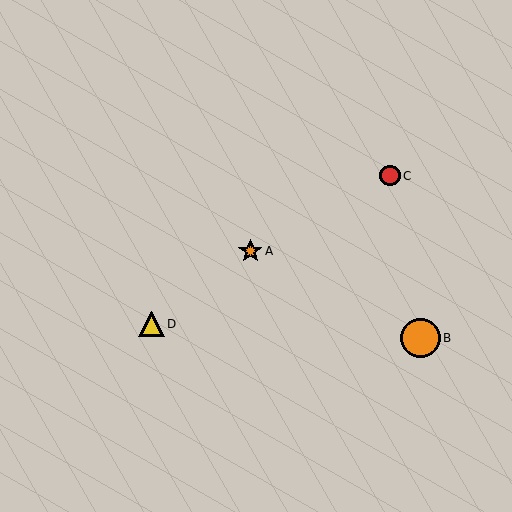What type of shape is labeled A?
Shape A is an orange star.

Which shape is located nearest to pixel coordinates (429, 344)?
The orange circle (labeled B) at (421, 338) is nearest to that location.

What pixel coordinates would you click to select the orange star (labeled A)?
Click at (250, 251) to select the orange star A.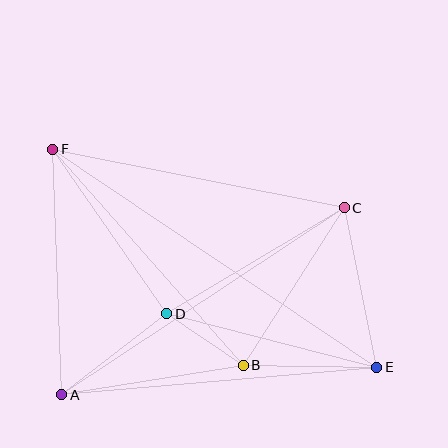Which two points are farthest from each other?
Points E and F are farthest from each other.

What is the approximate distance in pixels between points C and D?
The distance between C and D is approximately 207 pixels.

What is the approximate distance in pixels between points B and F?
The distance between B and F is approximately 288 pixels.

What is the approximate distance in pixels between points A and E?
The distance between A and E is approximately 316 pixels.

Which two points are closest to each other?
Points B and D are closest to each other.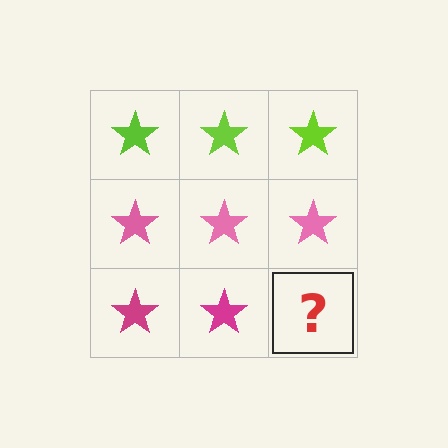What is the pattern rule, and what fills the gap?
The rule is that each row has a consistent color. The gap should be filled with a magenta star.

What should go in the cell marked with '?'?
The missing cell should contain a magenta star.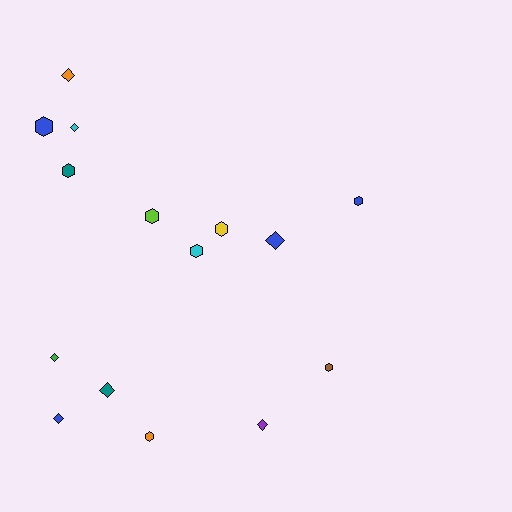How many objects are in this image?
There are 15 objects.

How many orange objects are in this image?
There are 2 orange objects.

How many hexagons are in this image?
There are 8 hexagons.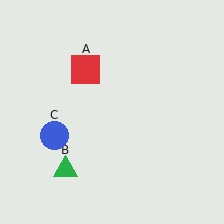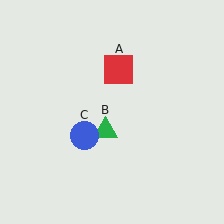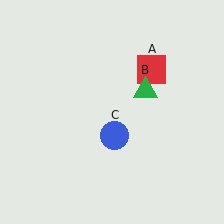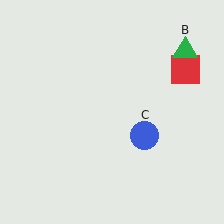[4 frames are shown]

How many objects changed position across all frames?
3 objects changed position: red square (object A), green triangle (object B), blue circle (object C).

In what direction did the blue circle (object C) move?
The blue circle (object C) moved right.